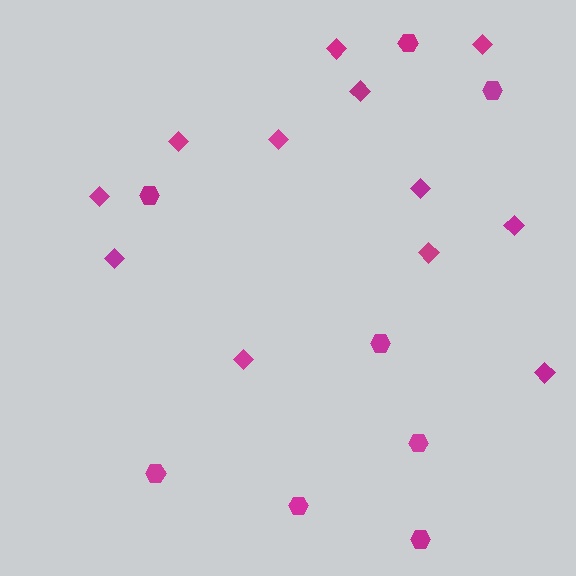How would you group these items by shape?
There are 2 groups: one group of hexagons (8) and one group of diamonds (12).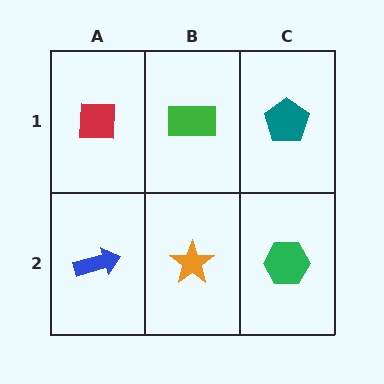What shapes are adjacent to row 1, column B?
An orange star (row 2, column B), a red square (row 1, column A), a teal pentagon (row 1, column C).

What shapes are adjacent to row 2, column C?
A teal pentagon (row 1, column C), an orange star (row 2, column B).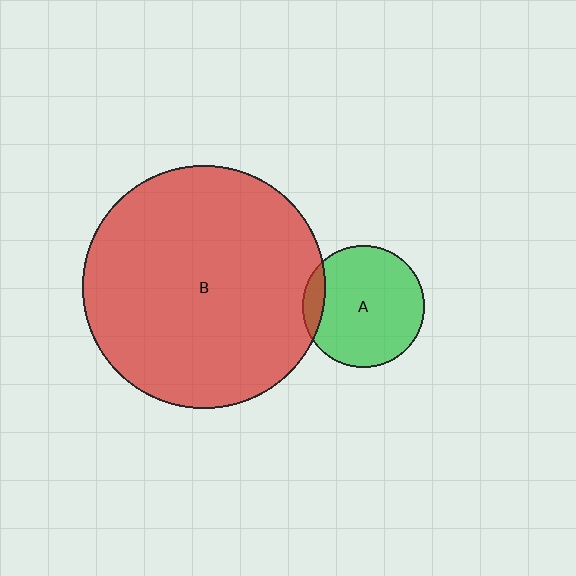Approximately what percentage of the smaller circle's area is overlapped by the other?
Approximately 10%.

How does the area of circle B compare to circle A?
Approximately 3.9 times.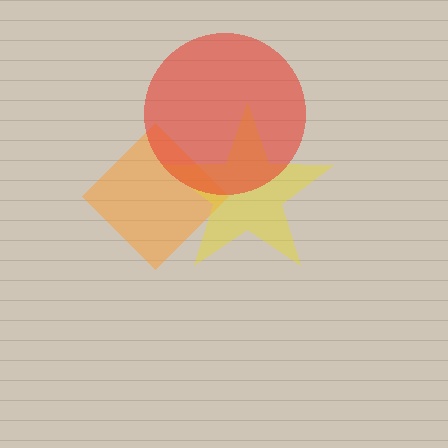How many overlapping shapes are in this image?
There are 3 overlapping shapes in the image.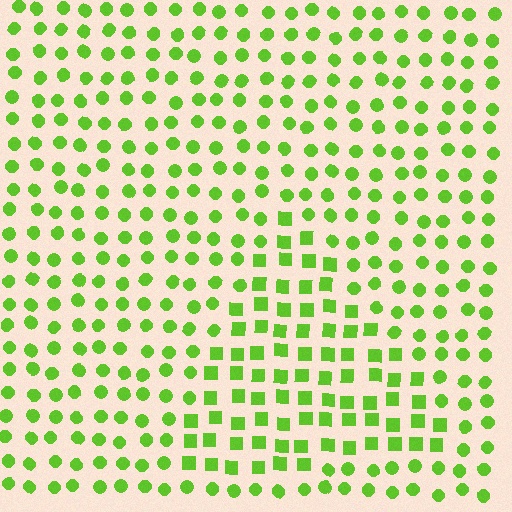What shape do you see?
I see a triangle.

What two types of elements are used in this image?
The image uses squares inside the triangle region and circles outside it.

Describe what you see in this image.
The image is filled with small lime elements arranged in a uniform grid. A triangle-shaped region contains squares, while the surrounding area contains circles. The boundary is defined purely by the change in element shape.